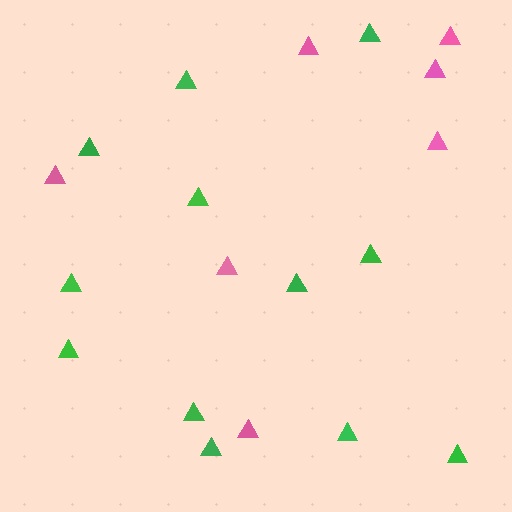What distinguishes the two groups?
There are 2 groups: one group of pink triangles (7) and one group of green triangles (12).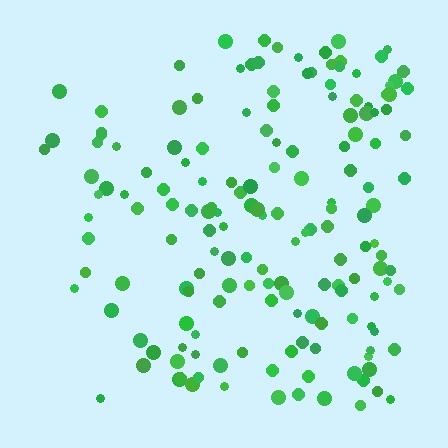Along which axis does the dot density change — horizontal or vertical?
Horizontal.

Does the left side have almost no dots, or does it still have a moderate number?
Still a moderate number, just noticeably fewer than the right.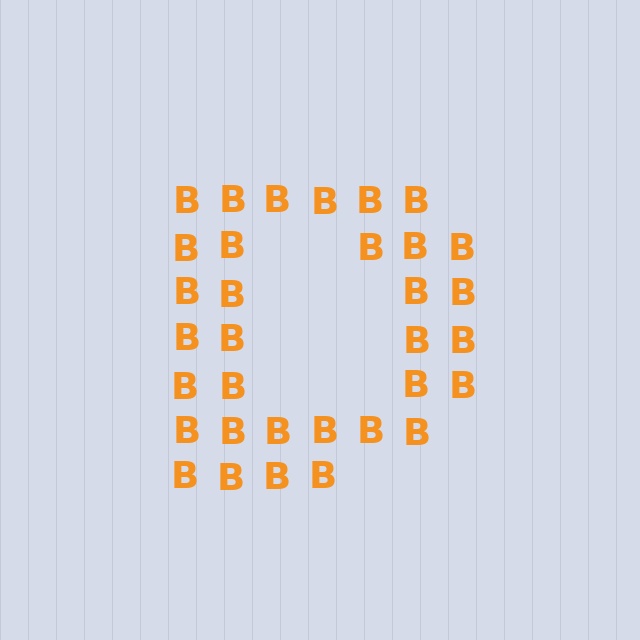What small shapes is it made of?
It is made of small letter B's.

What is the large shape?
The large shape is the letter D.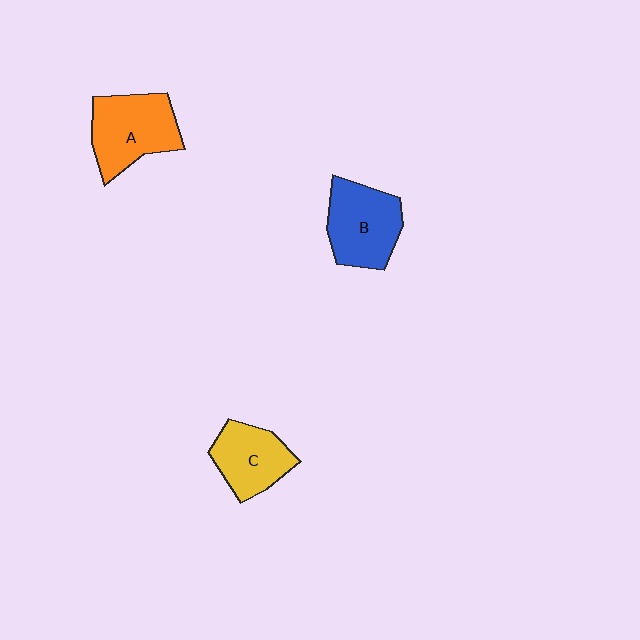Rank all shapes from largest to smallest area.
From largest to smallest: A (orange), B (blue), C (yellow).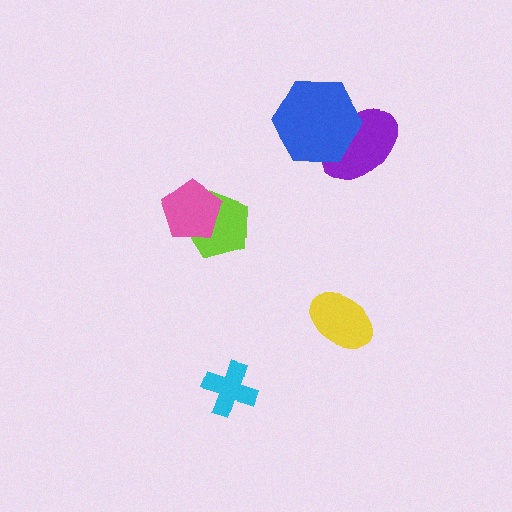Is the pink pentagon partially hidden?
No, no other shape covers it.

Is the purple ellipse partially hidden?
Yes, it is partially covered by another shape.